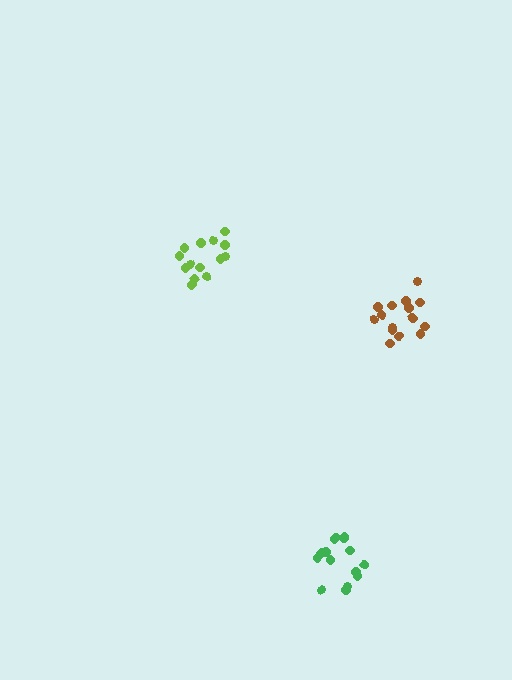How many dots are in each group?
Group 1: 14 dots, Group 2: 15 dots, Group 3: 15 dots (44 total).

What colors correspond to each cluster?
The clusters are colored: lime, brown, green.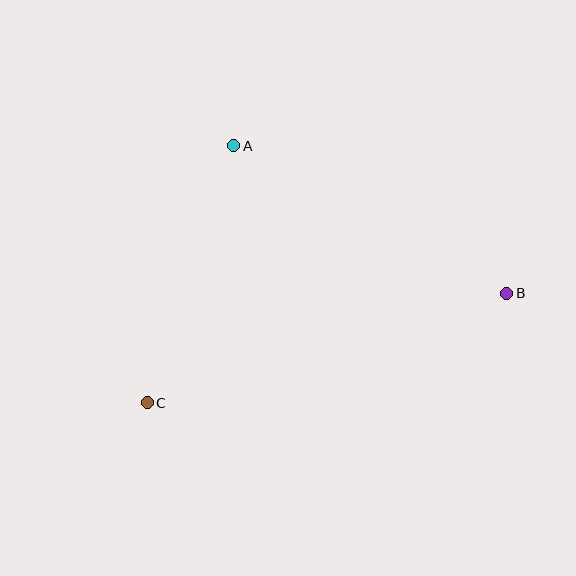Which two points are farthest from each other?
Points B and C are farthest from each other.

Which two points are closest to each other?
Points A and C are closest to each other.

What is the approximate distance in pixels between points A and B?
The distance between A and B is approximately 310 pixels.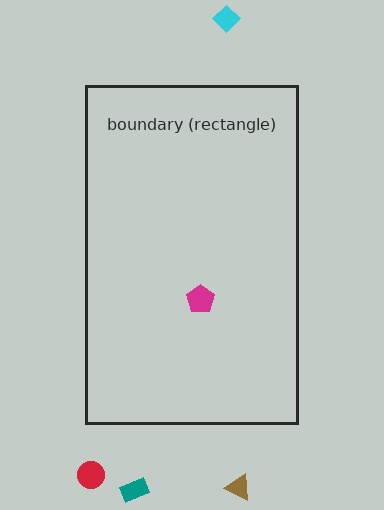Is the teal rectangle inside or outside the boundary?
Outside.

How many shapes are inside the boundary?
1 inside, 4 outside.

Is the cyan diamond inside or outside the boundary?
Outside.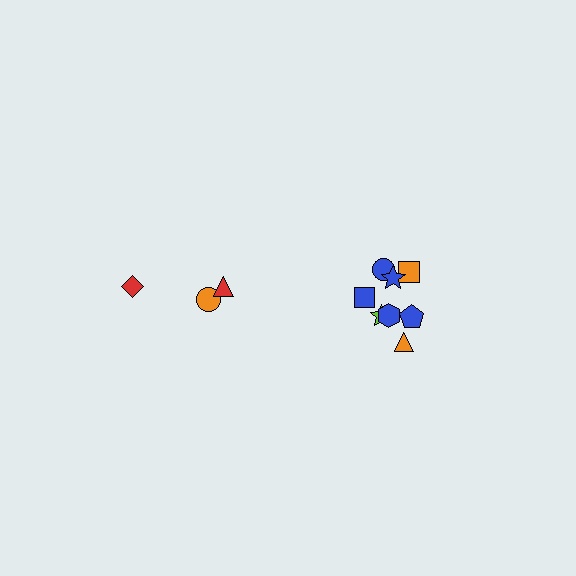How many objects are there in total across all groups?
There are 11 objects.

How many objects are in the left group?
There are 3 objects.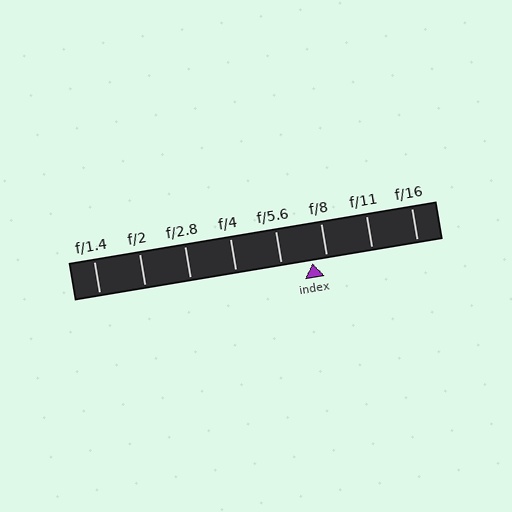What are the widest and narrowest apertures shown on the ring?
The widest aperture shown is f/1.4 and the narrowest is f/16.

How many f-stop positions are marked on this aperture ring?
There are 8 f-stop positions marked.